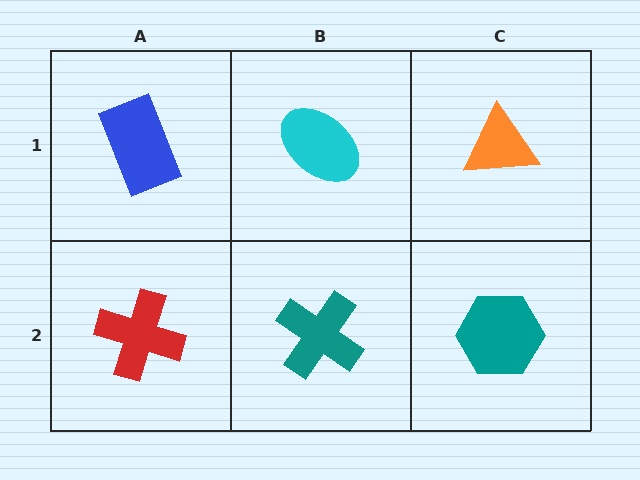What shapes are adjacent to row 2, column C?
An orange triangle (row 1, column C), a teal cross (row 2, column B).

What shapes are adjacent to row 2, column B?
A cyan ellipse (row 1, column B), a red cross (row 2, column A), a teal hexagon (row 2, column C).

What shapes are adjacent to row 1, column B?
A teal cross (row 2, column B), a blue rectangle (row 1, column A), an orange triangle (row 1, column C).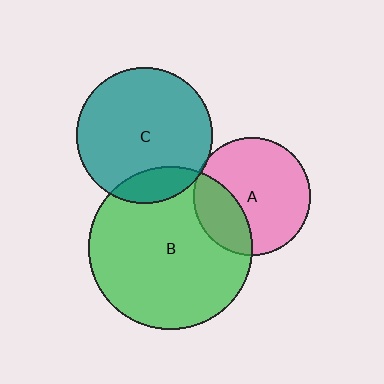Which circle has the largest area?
Circle B (green).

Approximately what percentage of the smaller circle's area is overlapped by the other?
Approximately 15%.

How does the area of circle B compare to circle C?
Approximately 1.4 times.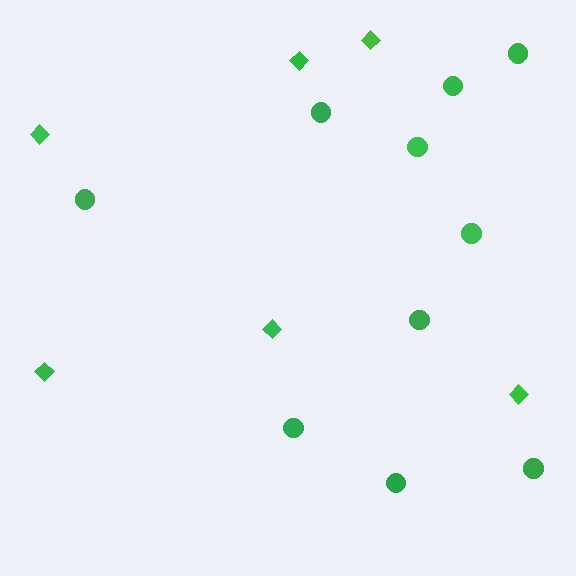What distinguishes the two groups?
There are 2 groups: one group of circles (10) and one group of diamonds (6).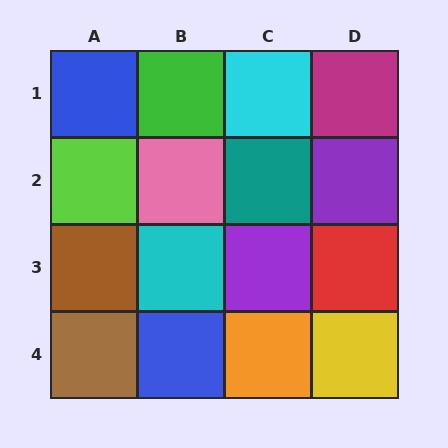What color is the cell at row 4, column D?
Yellow.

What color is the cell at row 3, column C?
Purple.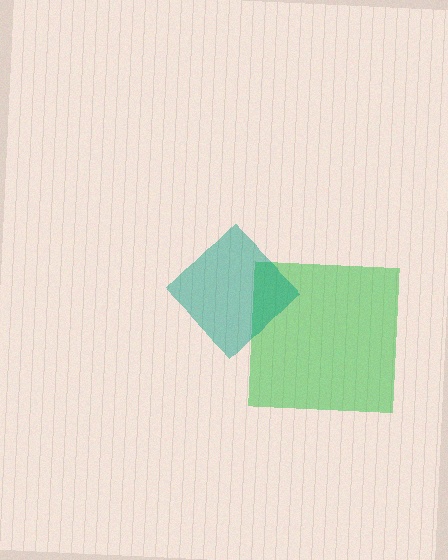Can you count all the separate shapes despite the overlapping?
Yes, there are 2 separate shapes.